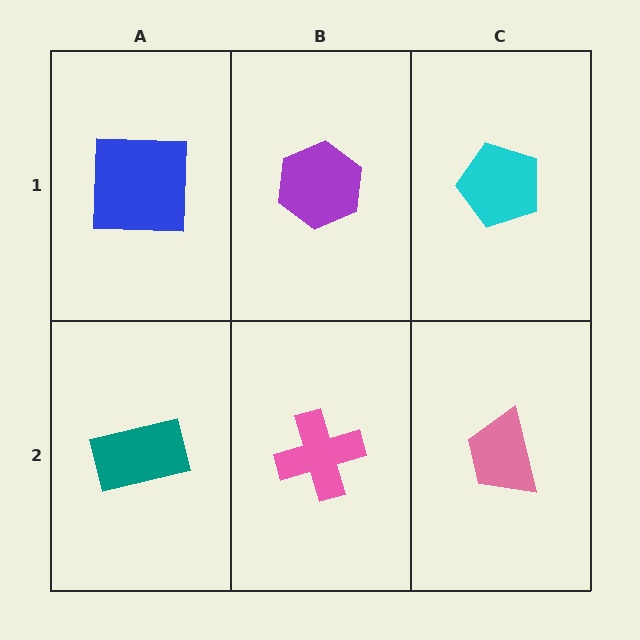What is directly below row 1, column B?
A pink cross.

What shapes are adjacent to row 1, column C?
A pink trapezoid (row 2, column C), a purple hexagon (row 1, column B).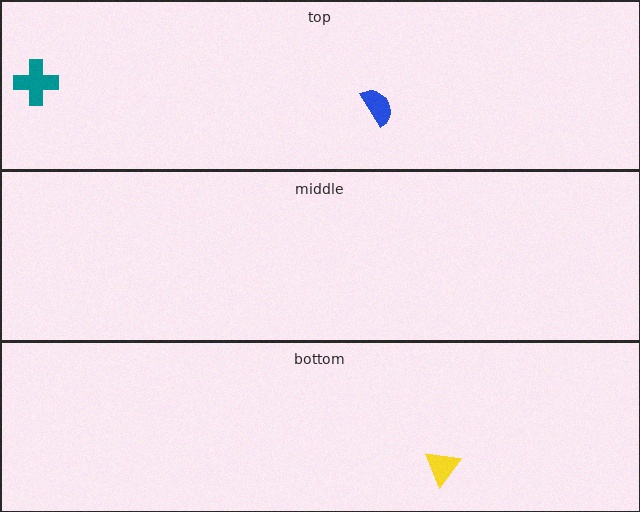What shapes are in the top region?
The blue semicircle, the teal cross.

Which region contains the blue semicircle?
The top region.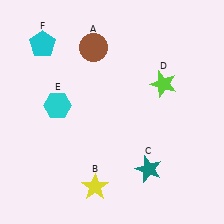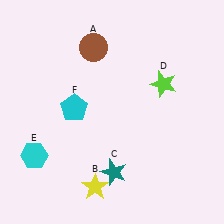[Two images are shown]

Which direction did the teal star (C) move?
The teal star (C) moved left.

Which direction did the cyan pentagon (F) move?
The cyan pentagon (F) moved down.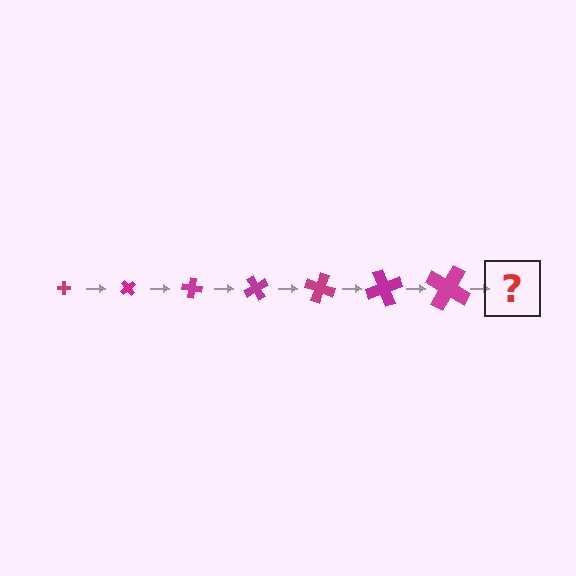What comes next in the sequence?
The next element should be a cross, larger than the previous one and rotated 350 degrees from the start.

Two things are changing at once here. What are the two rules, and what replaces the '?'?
The two rules are that the cross grows larger each step and it rotates 50 degrees each step. The '?' should be a cross, larger than the previous one and rotated 350 degrees from the start.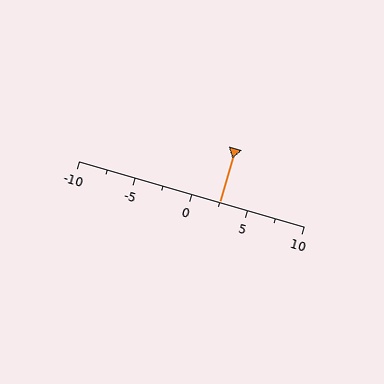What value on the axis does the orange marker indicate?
The marker indicates approximately 2.5.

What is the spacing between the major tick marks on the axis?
The major ticks are spaced 5 apart.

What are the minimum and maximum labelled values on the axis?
The axis runs from -10 to 10.